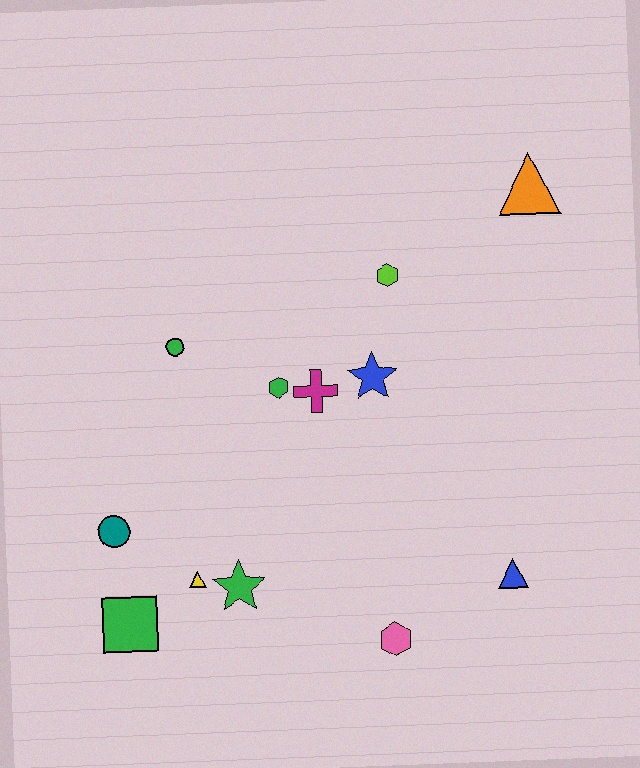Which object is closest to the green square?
The yellow triangle is closest to the green square.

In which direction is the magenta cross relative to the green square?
The magenta cross is above the green square.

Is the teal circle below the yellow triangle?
No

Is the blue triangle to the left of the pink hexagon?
No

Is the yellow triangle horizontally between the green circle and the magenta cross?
Yes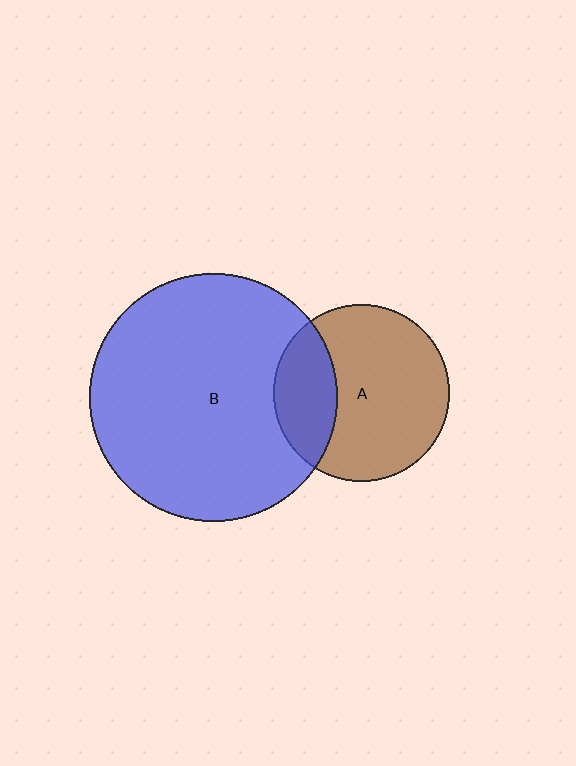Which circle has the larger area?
Circle B (blue).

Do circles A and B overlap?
Yes.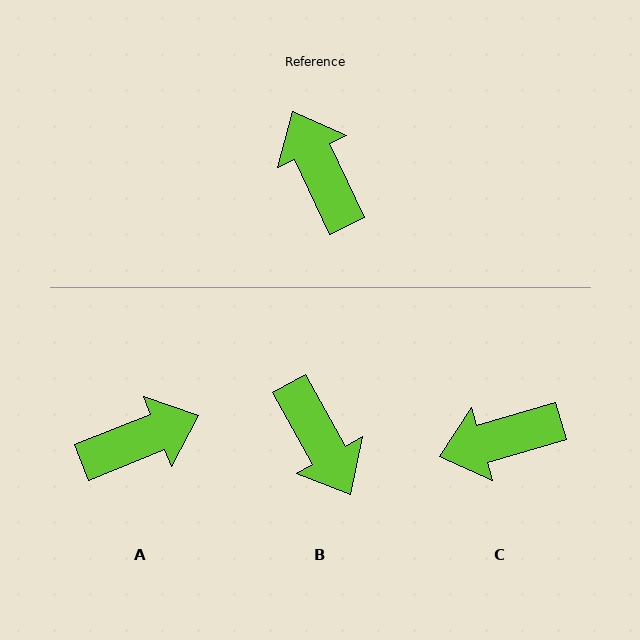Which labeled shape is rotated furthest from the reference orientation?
B, about 176 degrees away.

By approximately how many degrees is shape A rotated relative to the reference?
Approximately 93 degrees clockwise.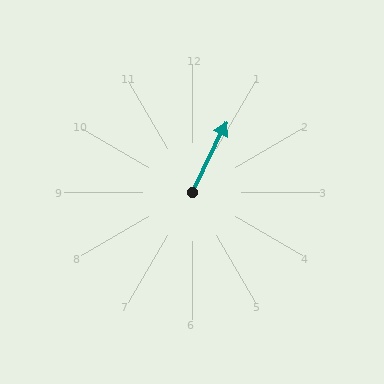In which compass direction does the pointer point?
Northeast.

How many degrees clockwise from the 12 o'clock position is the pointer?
Approximately 26 degrees.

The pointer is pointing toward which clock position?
Roughly 1 o'clock.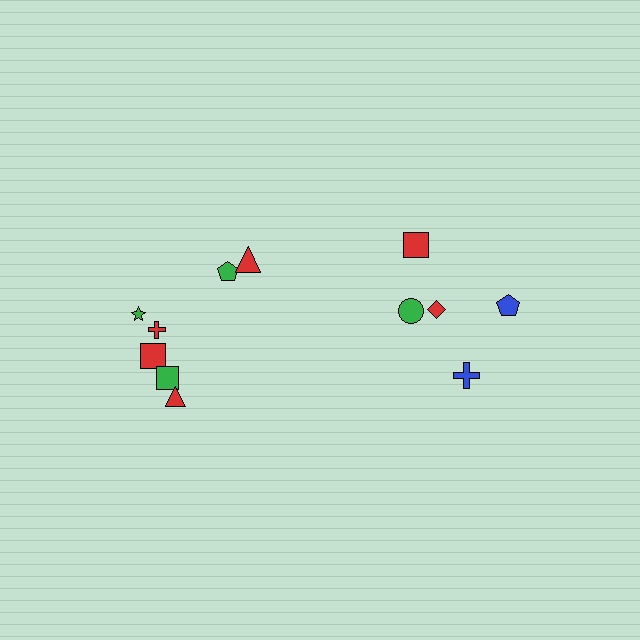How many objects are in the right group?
There are 5 objects.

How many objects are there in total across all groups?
There are 12 objects.